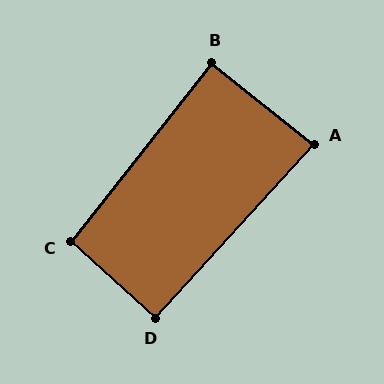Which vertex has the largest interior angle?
C, at approximately 94 degrees.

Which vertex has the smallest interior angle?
A, at approximately 86 degrees.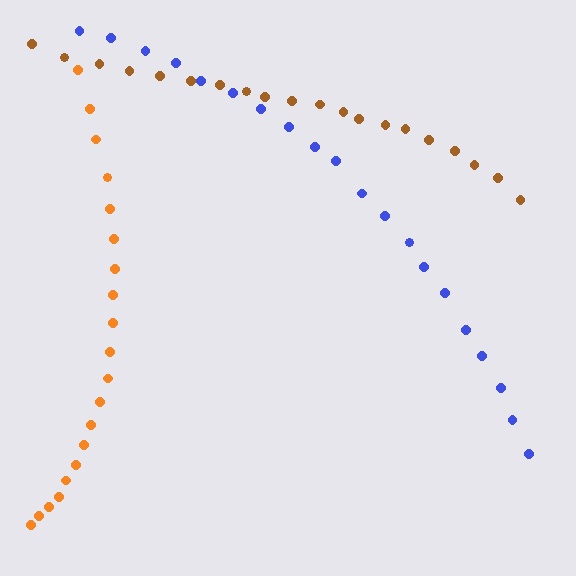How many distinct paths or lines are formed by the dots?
There are 3 distinct paths.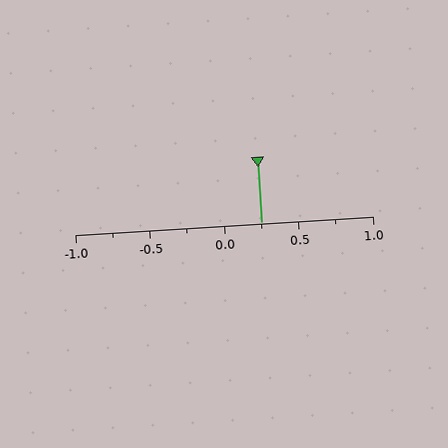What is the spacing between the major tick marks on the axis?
The major ticks are spaced 0.5 apart.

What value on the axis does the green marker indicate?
The marker indicates approximately 0.25.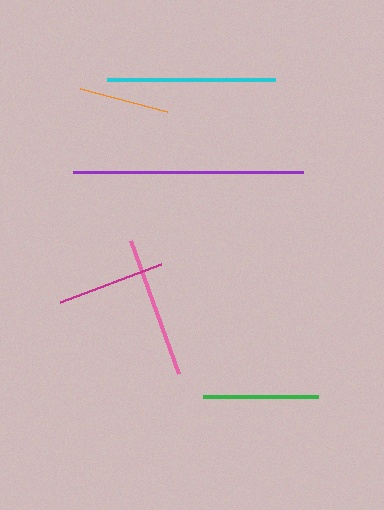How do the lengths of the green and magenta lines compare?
The green and magenta lines are approximately the same length.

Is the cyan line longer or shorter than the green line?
The cyan line is longer than the green line.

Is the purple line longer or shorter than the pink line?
The purple line is longer than the pink line.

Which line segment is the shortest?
The orange line is the shortest at approximately 90 pixels.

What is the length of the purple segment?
The purple segment is approximately 230 pixels long.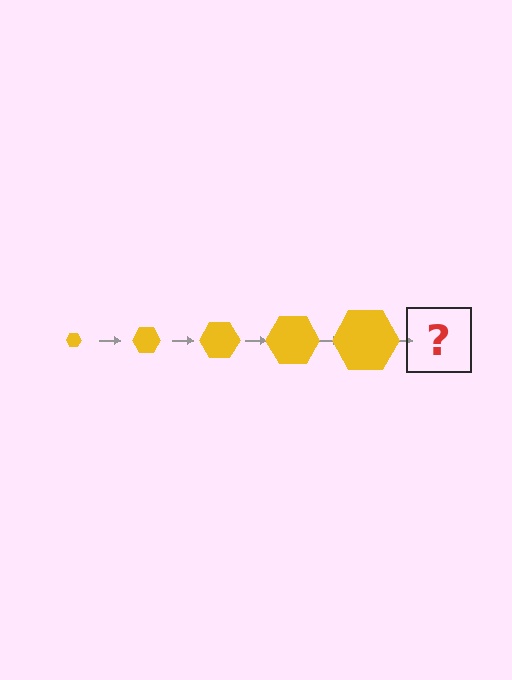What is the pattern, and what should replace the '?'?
The pattern is that the hexagon gets progressively larger each step. The '?' should be a yellow hexagon, larger than the previous one.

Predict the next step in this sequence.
The next step is a yellow hexagon, larger than the previous one.